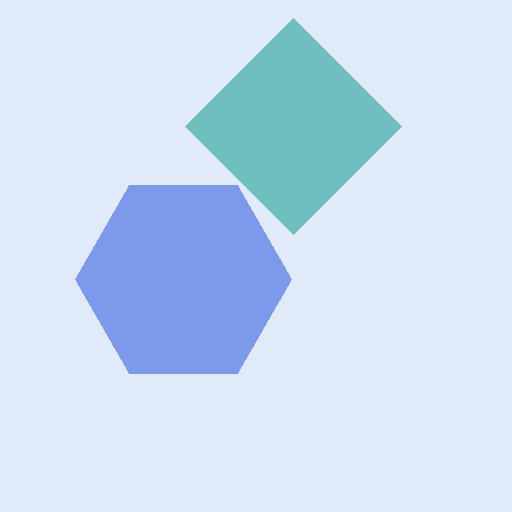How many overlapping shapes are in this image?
There are 2 overlapping shapes in the image.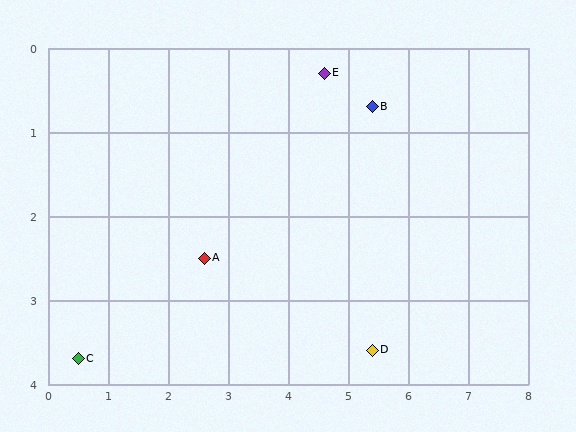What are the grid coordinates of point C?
Point C is at approximately (0.5, 3.7).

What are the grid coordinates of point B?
Point B is at approximately (5.4, 0.7).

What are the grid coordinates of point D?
Point D is at approximately (5.4, 3.6).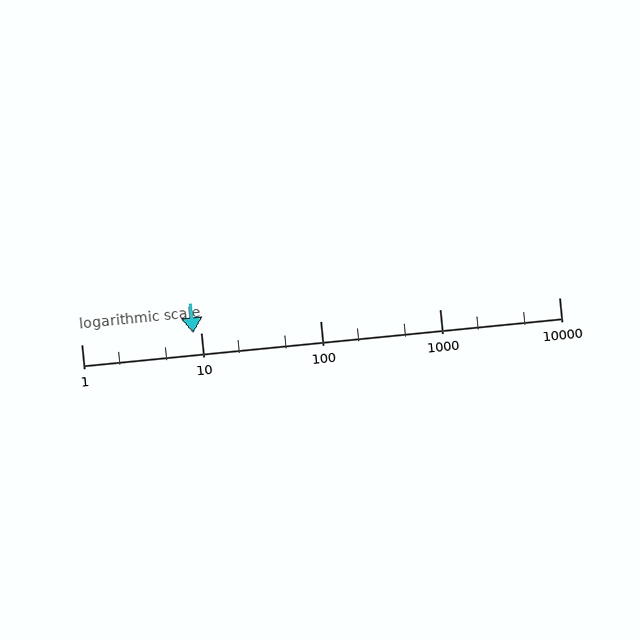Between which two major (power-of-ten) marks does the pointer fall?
The pointer is between 1 and 10.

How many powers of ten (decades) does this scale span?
The scale spans 4 decades, from 1 to 10000.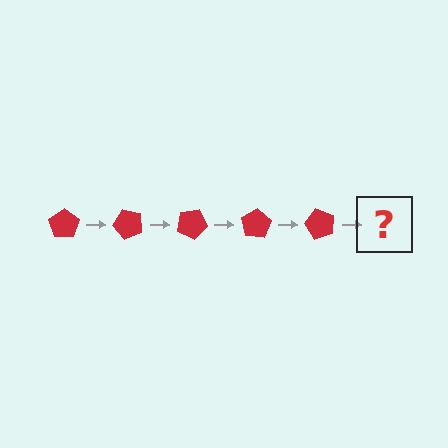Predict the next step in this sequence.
The next step is a red pentagon rotated 250 degrees.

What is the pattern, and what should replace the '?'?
The pattern is that the pentagon rotates 50 degrees each step. The '?' should be a red pentagon rotated 250 degrees.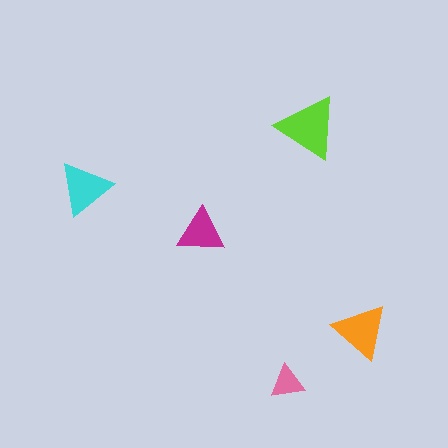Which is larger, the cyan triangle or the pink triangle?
The cyan one.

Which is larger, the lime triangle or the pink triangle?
The lime one.